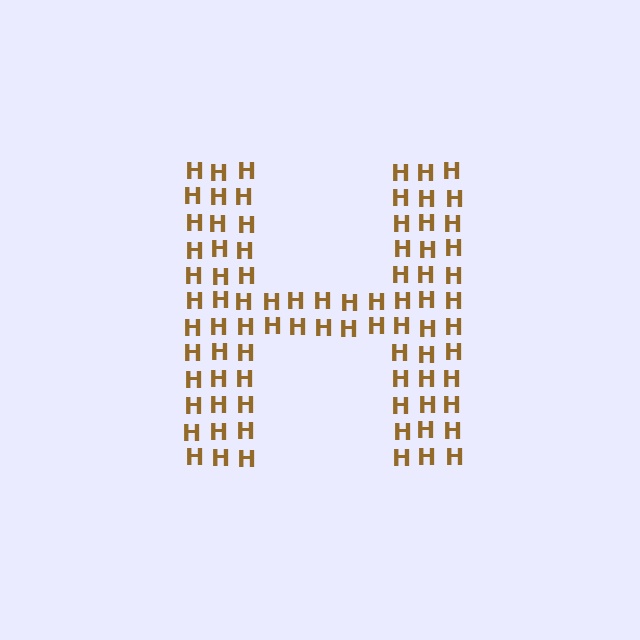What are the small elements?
The small elements are letter H's.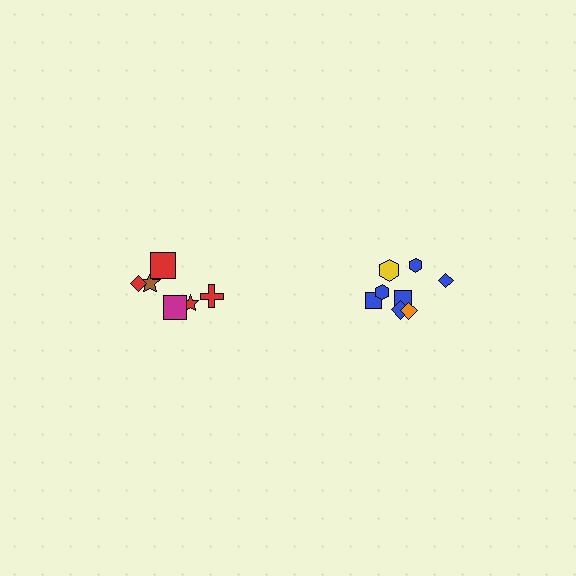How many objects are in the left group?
There are 6 objects.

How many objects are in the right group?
There are 8 objects.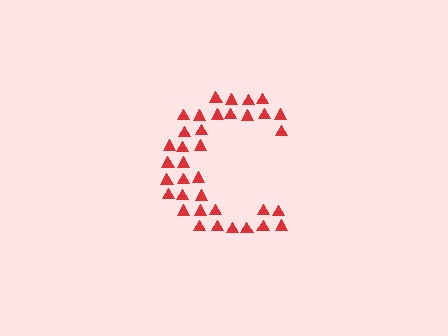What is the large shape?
The large shape is the letter C.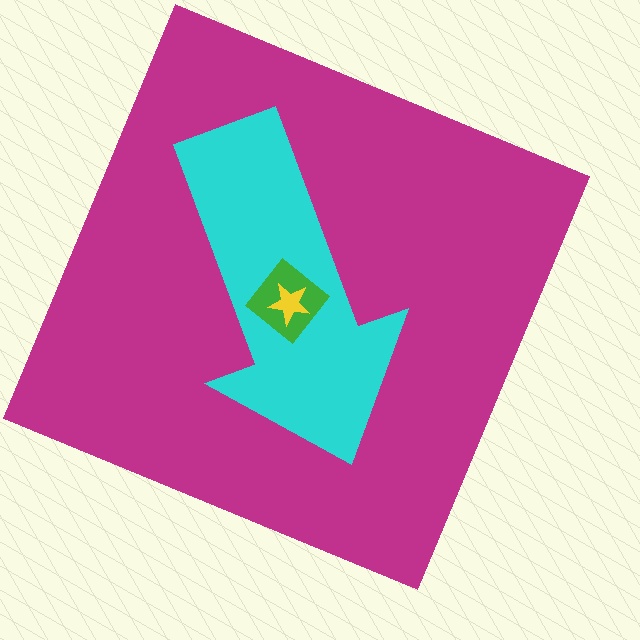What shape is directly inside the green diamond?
The yellow star.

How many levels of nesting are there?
4.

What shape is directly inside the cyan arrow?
The green diamond.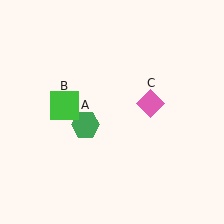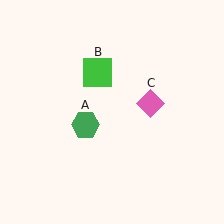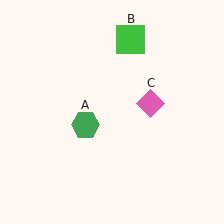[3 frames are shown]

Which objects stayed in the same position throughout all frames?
Green hexagon (object A) and pink diamond (object C) remained stationary.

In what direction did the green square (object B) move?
The green square (object B) moved up and to the right.